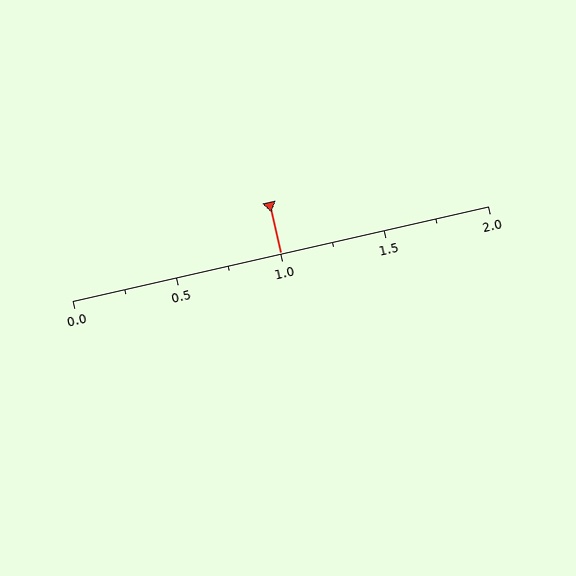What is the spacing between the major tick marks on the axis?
The major ticks are spaced 0.5 apart.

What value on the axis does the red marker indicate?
The marker indicates approximately 1.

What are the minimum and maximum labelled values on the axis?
The axis runs from 0.0 to 2.0.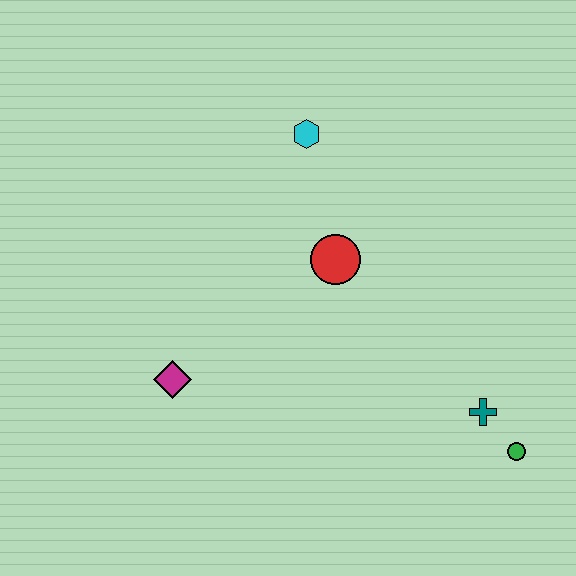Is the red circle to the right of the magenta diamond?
Yes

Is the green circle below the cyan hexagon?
Yes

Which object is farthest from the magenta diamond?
The green circle is farthest from the magenta diamond.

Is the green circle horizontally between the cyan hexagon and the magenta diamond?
No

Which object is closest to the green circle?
The teal cross is closest to the green circle.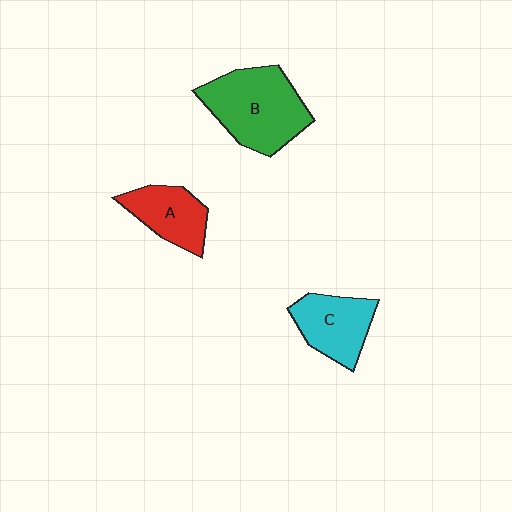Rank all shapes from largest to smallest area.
From largest to smallest: B (green), C (cyan), A (red).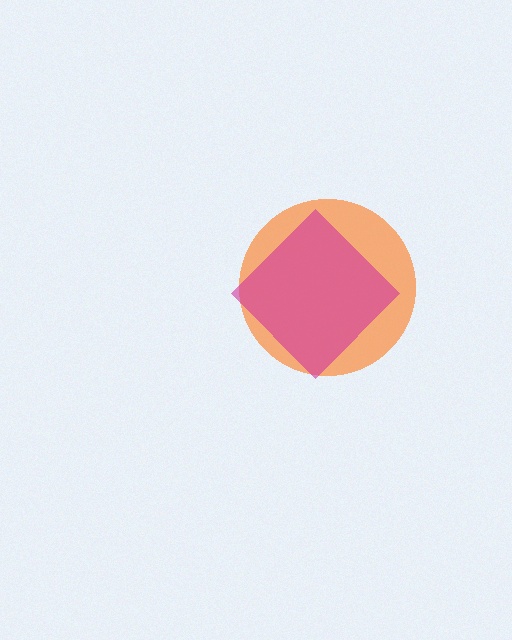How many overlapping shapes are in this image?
There are 2 overlapping shapes in the image.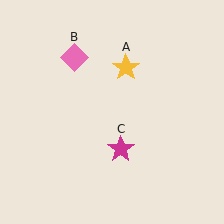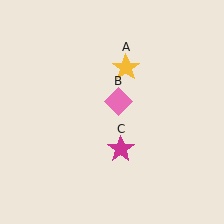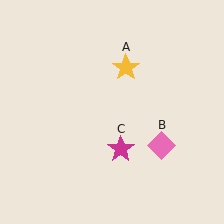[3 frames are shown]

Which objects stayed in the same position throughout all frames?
Yellow star (object A) and magenta star (object C) remained stationary.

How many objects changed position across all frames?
1 object changed position: pink diamond (object B).